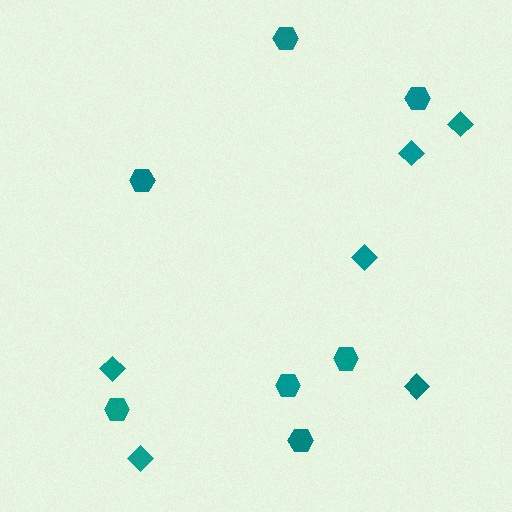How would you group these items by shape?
There are 2 groups: one group of diamonds (6) and one group of hexagons (7).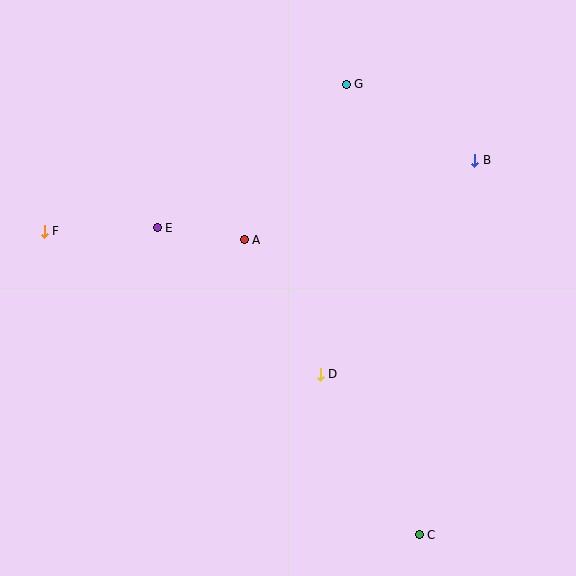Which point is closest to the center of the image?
Point A at (244, 240) is closest to the center.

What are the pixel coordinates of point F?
Point F is at (44, 231).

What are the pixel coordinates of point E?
Point E is at (157, 228).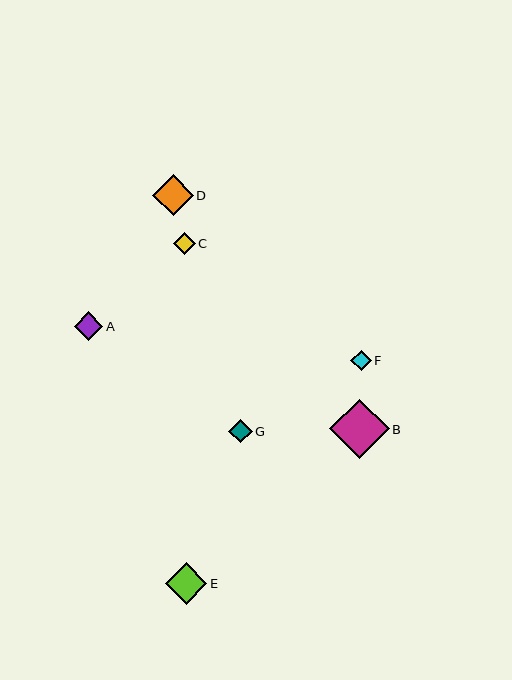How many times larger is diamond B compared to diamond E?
Diamond B is approximately 1.4 times the size of diamond E.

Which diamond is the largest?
Diamond B is the largest with a size of approximately 59 pixels.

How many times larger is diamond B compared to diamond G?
Diamond B is approximately 2.5 times the size of diamond G.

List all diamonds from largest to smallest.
From largest to smallest: B, E, D, A, G, C, F.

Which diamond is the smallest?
Diamond F is the smallest with a size of approximately 20 pixels.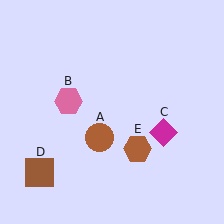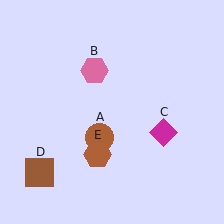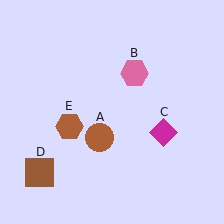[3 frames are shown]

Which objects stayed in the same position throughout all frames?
Brown circle (object A) and magenta diamond (object C) and brown square (object D) remained stationary.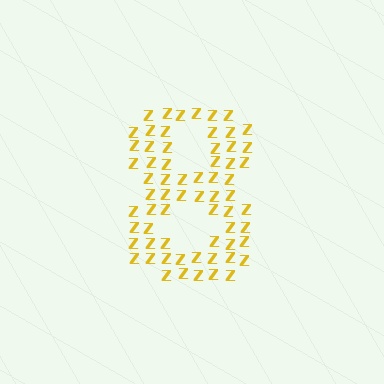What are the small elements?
The small elements are letter Z's.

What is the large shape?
The large shape is the digit 8.